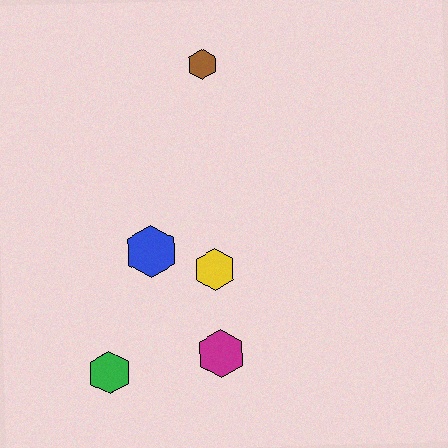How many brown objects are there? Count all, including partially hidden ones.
There is 1 brown object.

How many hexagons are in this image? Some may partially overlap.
There are 5 hexagons.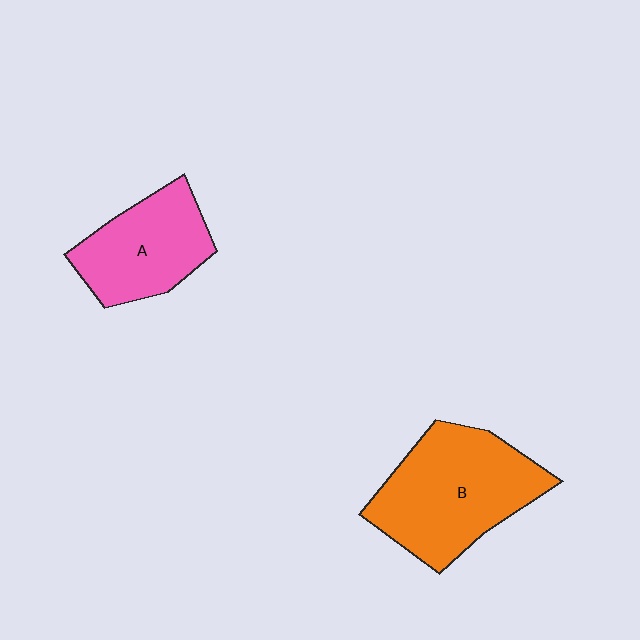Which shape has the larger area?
Shape B (orange).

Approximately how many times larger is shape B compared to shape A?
Approximately 1.4 times.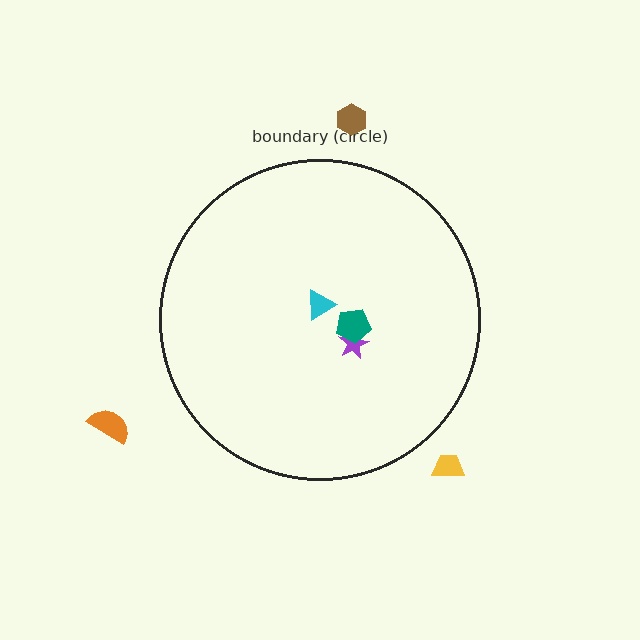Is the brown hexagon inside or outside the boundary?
Outside.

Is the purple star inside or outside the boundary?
Inside.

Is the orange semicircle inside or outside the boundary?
Outside.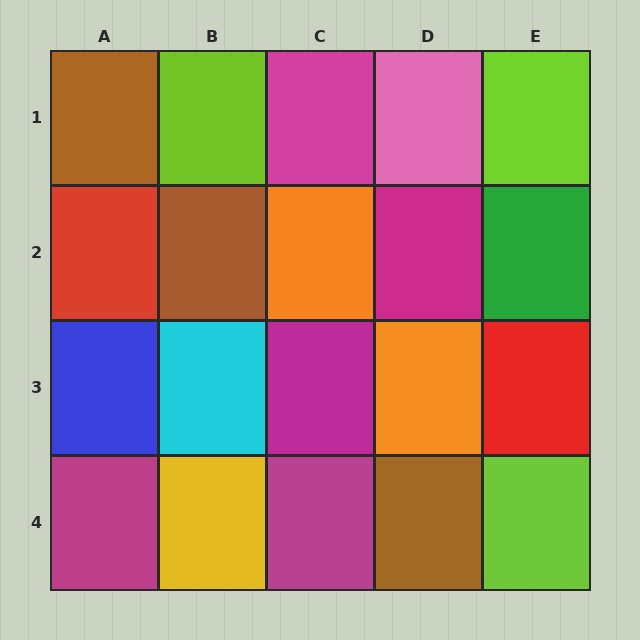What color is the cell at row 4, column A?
Magenta.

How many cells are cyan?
1 cell is cyan.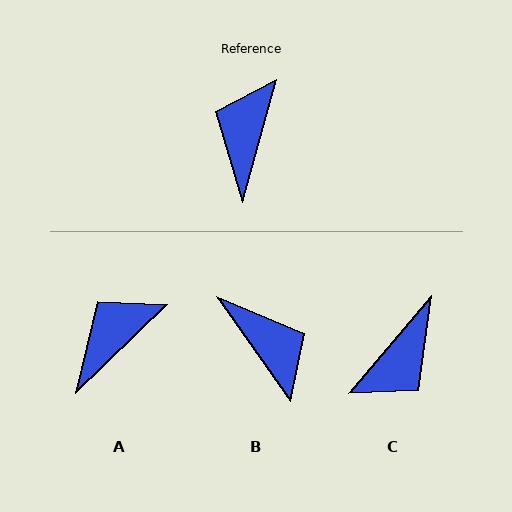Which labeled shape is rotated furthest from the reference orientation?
C, about 155 degrees away.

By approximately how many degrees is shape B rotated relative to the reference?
Approximately 129 degrees clockwise.